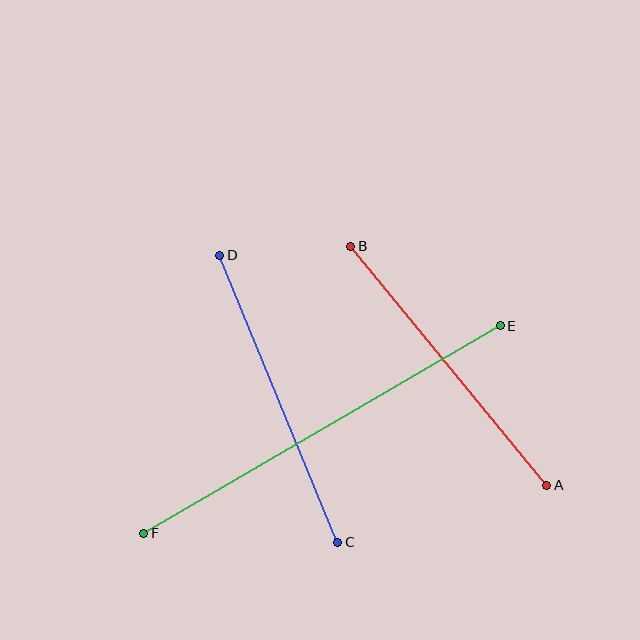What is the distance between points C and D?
The distance is approximately 310 pixels.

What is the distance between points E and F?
The distance is approximately 412 pixels.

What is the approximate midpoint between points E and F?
The midpoint is at approximately (322, 430) pixels.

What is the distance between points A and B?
The distance is approximately 309 pixels.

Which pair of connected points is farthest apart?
Points E and F are farthest apart.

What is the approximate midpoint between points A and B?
The midpoint is at approximately (449, 366) pixels.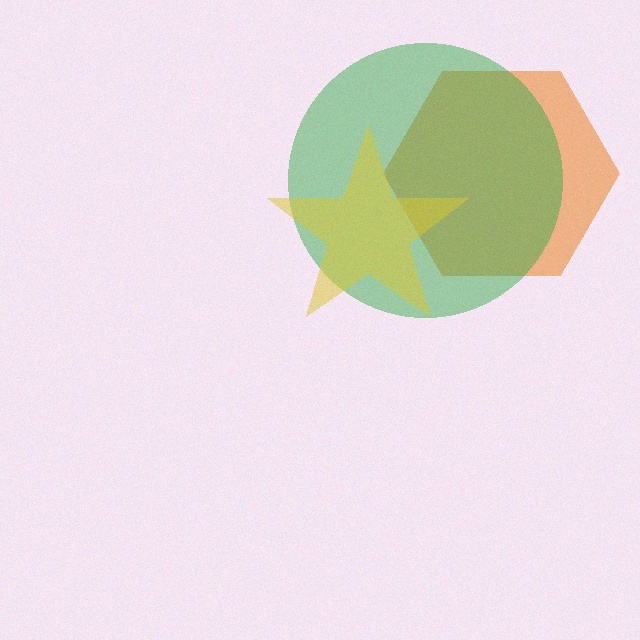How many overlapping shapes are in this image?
There are 3 overlapping shapes in the image.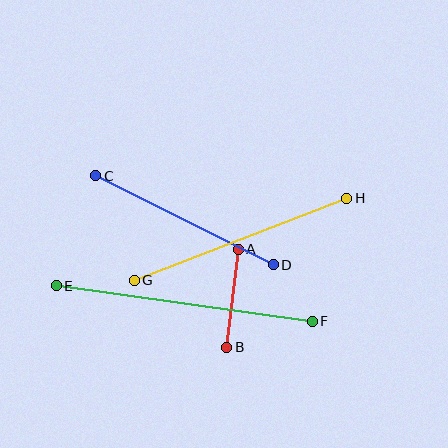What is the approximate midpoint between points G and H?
The midpoint is at approximately (240, 239) pixels.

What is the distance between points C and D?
The distance is approximately 199 pixels.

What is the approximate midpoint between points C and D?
The midpoint is at approximately (185, 220) pixels.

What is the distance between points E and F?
The distance is approximately 258 pixels.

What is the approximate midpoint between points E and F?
The midpoint is at approximately (184, 303) pixels.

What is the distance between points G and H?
The distance is approximately 228 pixels.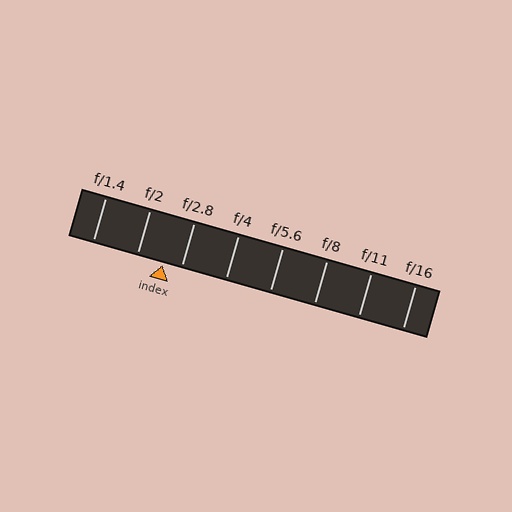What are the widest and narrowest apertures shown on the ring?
The widest aperture shown is f/1.4 and the narrowest is f/16.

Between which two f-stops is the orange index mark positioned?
The index mark is between f/2 and f/2.8.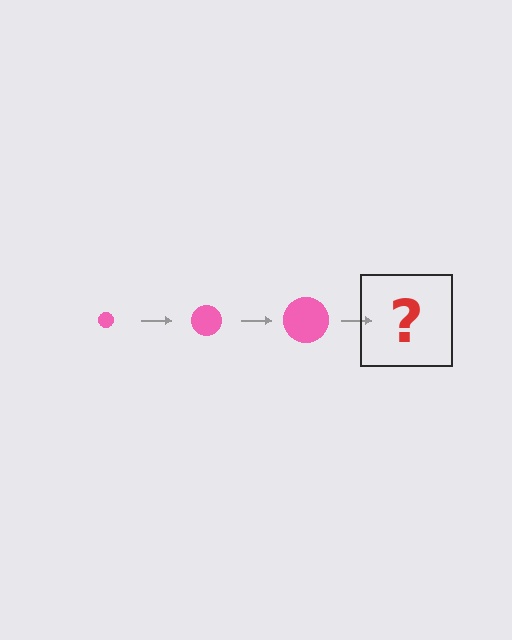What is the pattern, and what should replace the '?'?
The pattern is that the circle gets progressively larger each step. The '?' should be a pink circle, larger than the previous one.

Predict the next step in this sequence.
The next step is a pink circle, larger than the previous one.